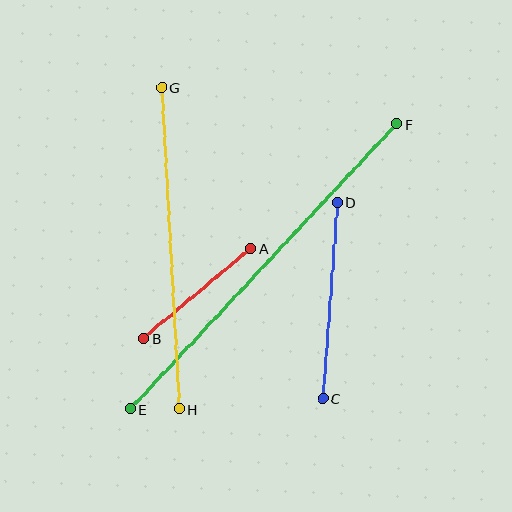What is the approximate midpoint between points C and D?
The midpoint is at approximately (330, 300) pixels.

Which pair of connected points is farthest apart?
Points E and F are farthest apart.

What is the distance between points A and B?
The distance is approximately 140 pixels.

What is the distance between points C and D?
The distance is approximately 197 pixels.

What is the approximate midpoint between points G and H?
The midpoint is at approximately (170, 248) pixels.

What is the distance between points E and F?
The distance is approximately 390 pixels.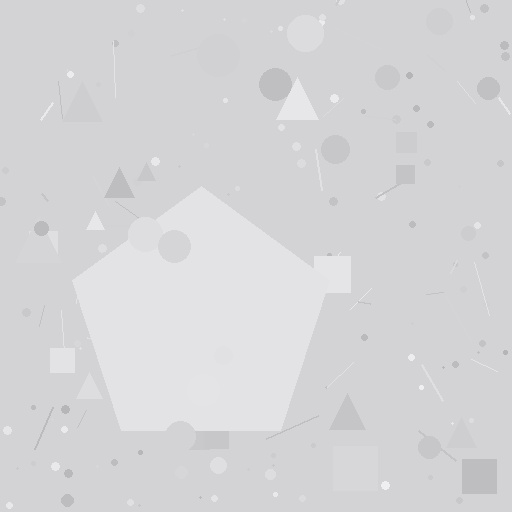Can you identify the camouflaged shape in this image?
The camouflaged shape is a pentagon.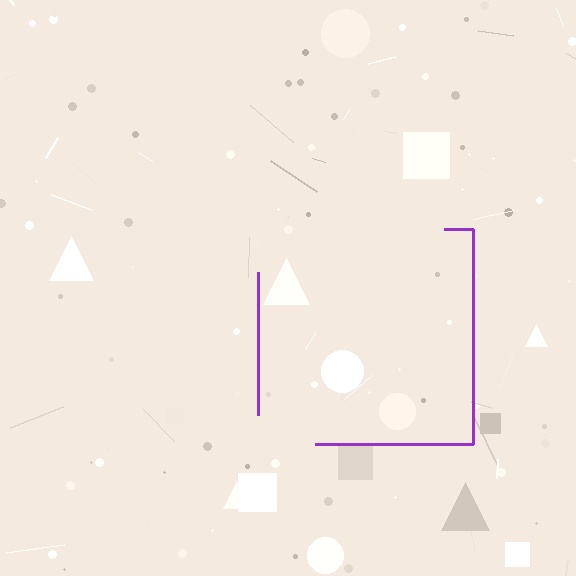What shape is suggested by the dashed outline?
The dashed outline suggests a square.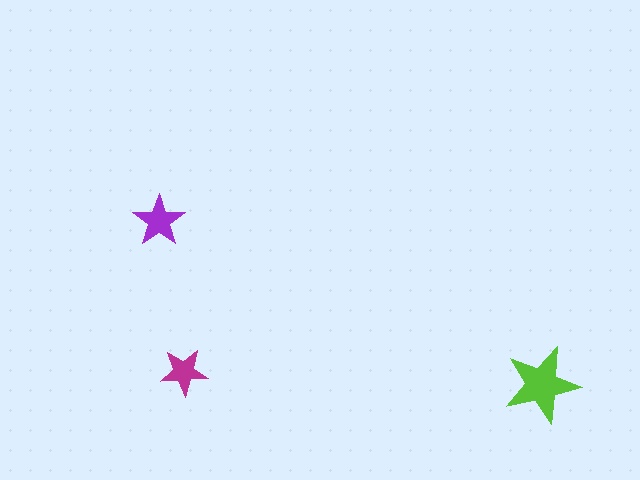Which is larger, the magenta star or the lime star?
The lime one.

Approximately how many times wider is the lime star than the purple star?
About 1.5 times wider.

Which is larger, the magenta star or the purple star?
The purple one.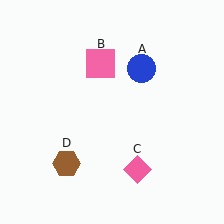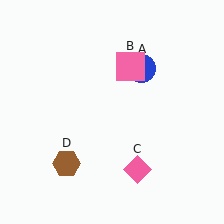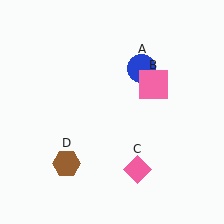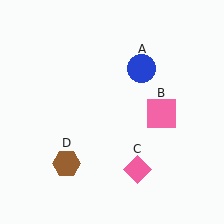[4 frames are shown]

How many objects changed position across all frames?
1 object changed position: pink square (object B).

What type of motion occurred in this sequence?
The pink square (object B) rotated clockwise around the center of the scene.